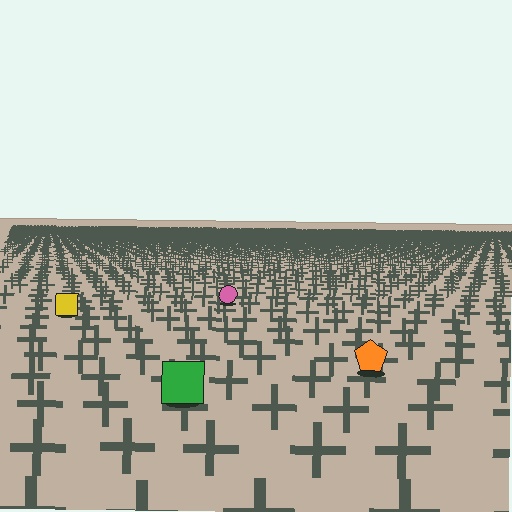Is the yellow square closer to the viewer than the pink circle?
Yes. The yellow square is closer — you can tell from the texture gradient: the ground texture is coarser near it.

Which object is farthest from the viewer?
The pink circle is farthest from the viewer. It appears smaller and the ground texture around it is denser.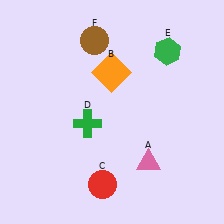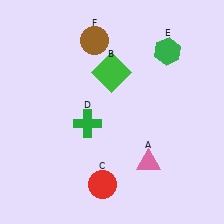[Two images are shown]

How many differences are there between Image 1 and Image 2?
There is 1 difference between the two images.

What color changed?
The square (B) changed from orange in Image 1 to green in Image 2.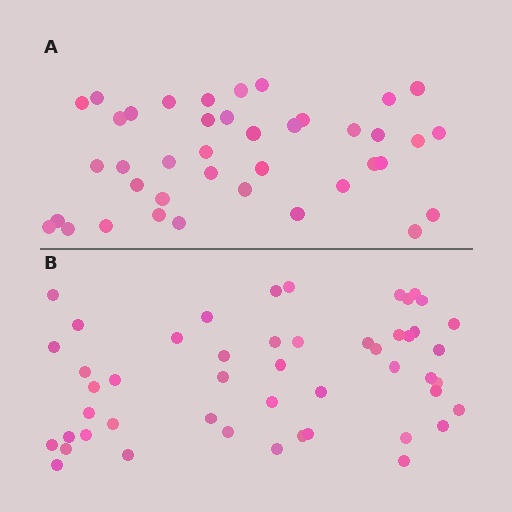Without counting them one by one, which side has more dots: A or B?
Region B (the bottom region) has more dots.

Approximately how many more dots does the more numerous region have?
Region B has roughly 8 or so more dots than region A.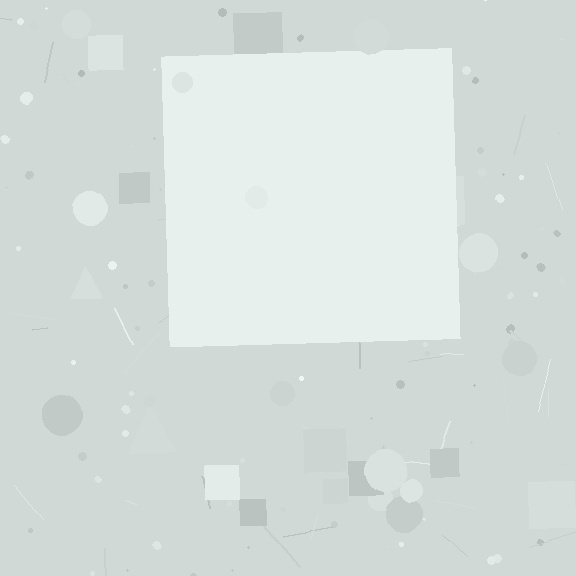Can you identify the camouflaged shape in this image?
The camouflaged shape is a square.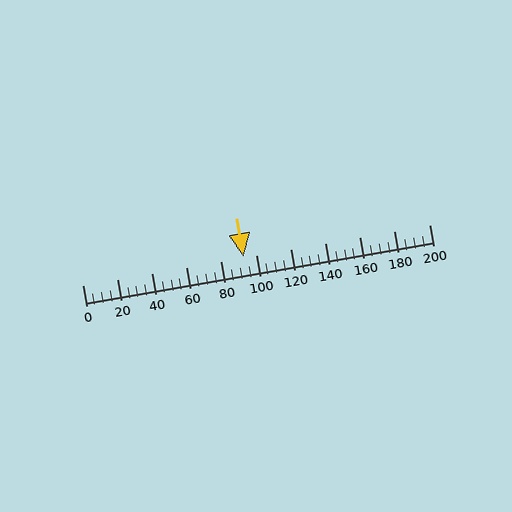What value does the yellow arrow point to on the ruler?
The yellow arrow points to approximately 93.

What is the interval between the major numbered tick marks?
The major tick marks are spaced 20 units apart.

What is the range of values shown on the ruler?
The ruler shows values from 0 to 200.